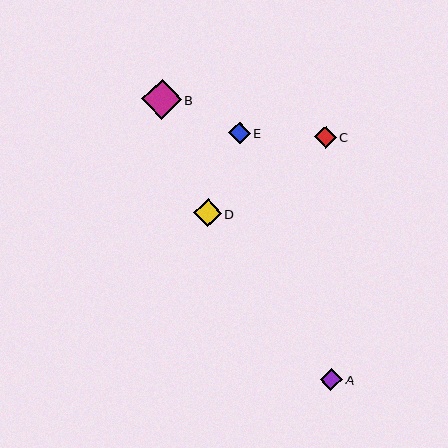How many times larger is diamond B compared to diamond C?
Diamond B is approximately 1.8 times the size of diamond C.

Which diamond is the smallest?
Diamond C is the smallest with a size of approximately 22 pixels.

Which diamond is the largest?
Diamond B is the largest with a size of approximately 40 pixels.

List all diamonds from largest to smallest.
From largest to smallest: B, D, A, E, C.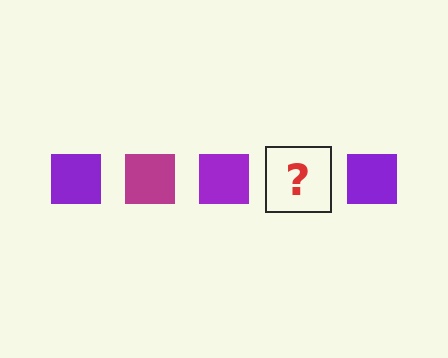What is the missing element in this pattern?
The missing element is a magenta square.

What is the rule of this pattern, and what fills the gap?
The rule is that the pattern cycles through purple, magenta squares. The gap should be filled with a magenta square.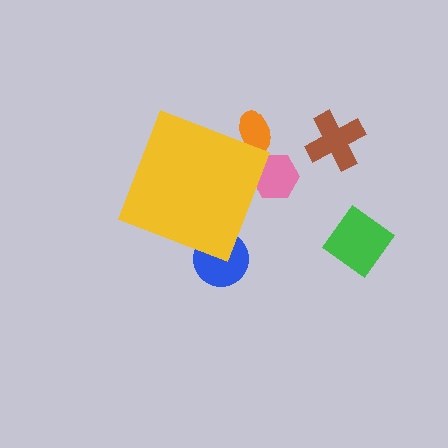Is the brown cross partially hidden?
No, the brown cross is fully visible.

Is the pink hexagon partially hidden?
Yes, the pink hexagon is partially hidden behind the yellow diamond.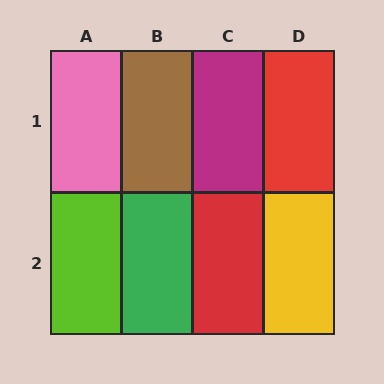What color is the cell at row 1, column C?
Magenta.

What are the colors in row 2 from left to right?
Lime, green, red, yellow.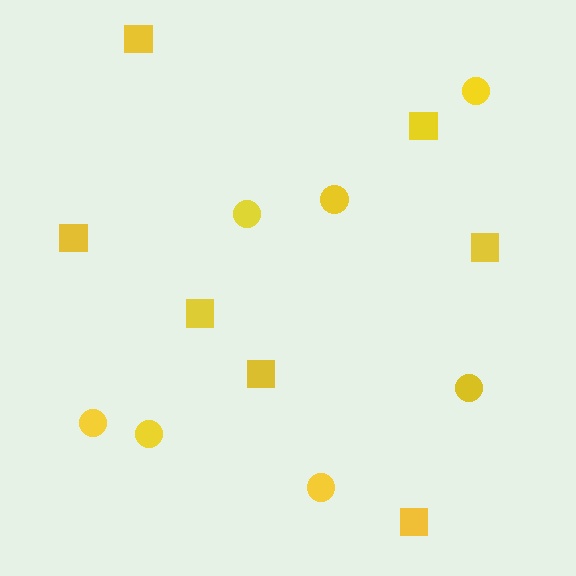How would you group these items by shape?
There are 2 groups: one group of circles (7) and one group of squares (7).